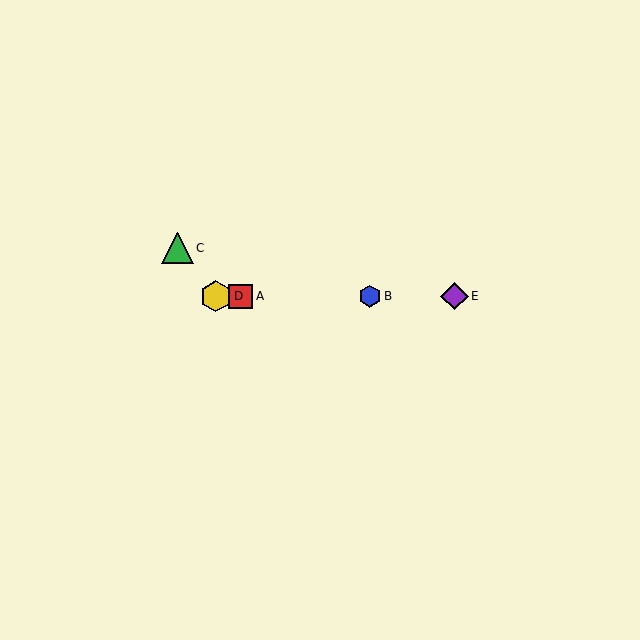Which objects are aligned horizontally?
Objects A, B, D, E are aligned horizontally.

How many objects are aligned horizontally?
4 objects (A, B, D, E) are aligned horizontally.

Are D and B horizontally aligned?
Yes, both are at y≈296.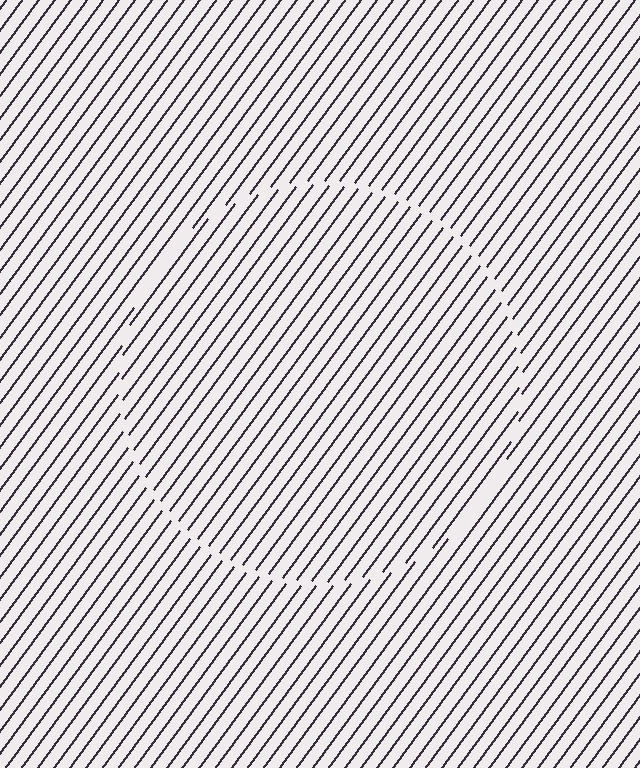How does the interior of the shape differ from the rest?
The interior of the shape contains the same grating, shifted by half a period — the contour is defined by the phase discontinuity where line-ends from the inner and outer gratings abut.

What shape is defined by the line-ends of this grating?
An illusory circle. The interior of the shape contains the same grating, shifted by half a period — the contour is defined by the phase discontinuity where line-ends from the inner and outer gratings abut.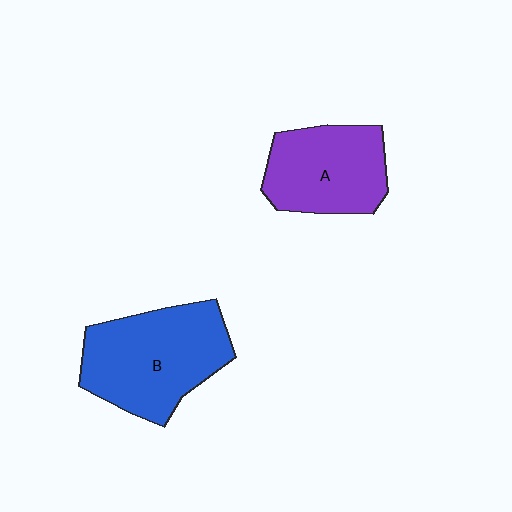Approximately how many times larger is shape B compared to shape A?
Approximately 1.3 times.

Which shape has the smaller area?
Shape A (purple).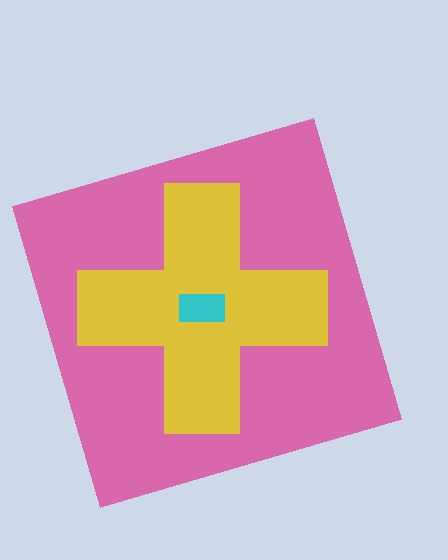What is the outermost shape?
The pink square.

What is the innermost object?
The cyan rectangle.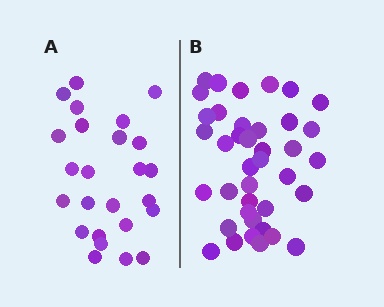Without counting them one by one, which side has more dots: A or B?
Region B (the right region) has more dots.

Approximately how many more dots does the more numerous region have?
Region B has approximately 15 more dots than region A.